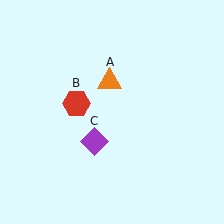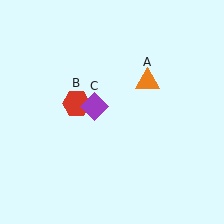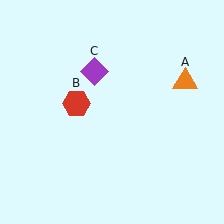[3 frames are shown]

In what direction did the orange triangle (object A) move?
The orange triangle (object A) moved right.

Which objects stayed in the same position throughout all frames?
Red hexagon (object B) remained stationary.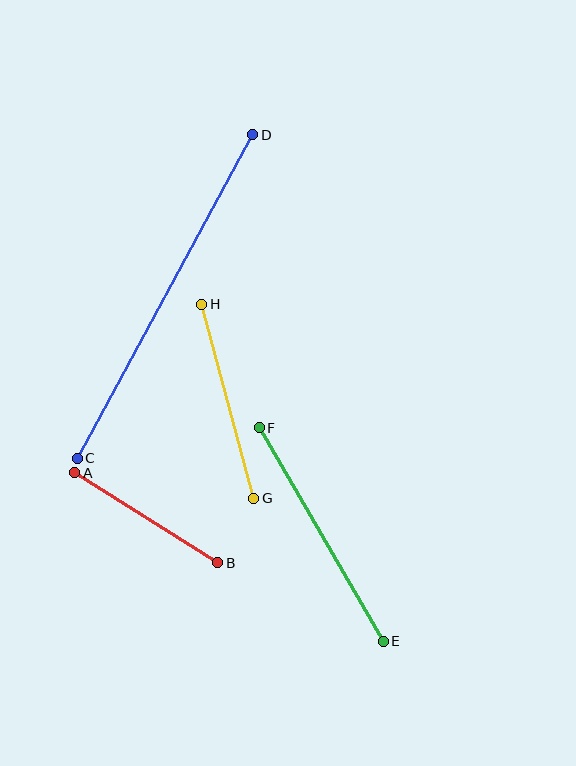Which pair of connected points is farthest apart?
Points C and D are farthest apart.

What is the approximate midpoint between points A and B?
The midpoint is at approximately (146, 518) pixels.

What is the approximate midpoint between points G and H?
The midpoint is at approximately (228, 401) pixels.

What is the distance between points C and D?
The distance is approximately 368 pixels.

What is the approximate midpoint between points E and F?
The midpoint is at approximately (321, 534) pixels.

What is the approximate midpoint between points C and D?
The midpoint is at approximately (165, 296) pixels.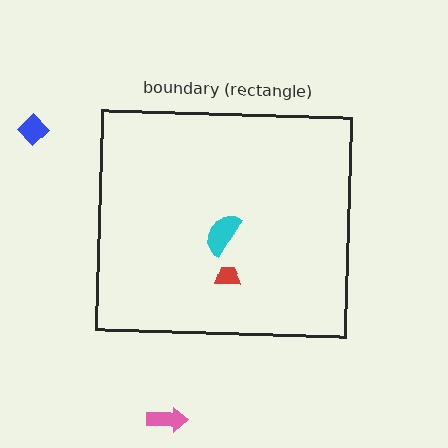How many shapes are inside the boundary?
2 inside, 2 outside.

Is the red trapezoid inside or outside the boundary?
Inside.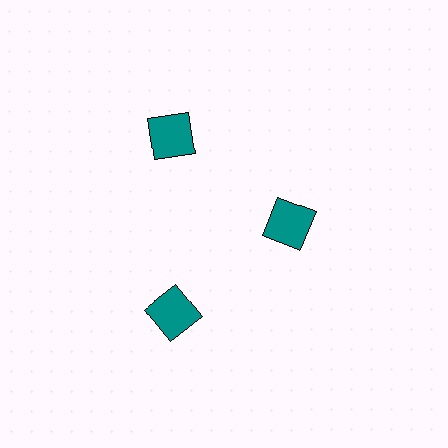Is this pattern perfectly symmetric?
No. The 3 teal squares are arranged in a ring, but one element near the 3 o'clock position is pulled inward toward the center, breaking the 3-fold rotational symmetry.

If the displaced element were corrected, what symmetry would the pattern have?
It would have 3-fold rotational symmetry — the pattern would map onto itself every 120 degrees.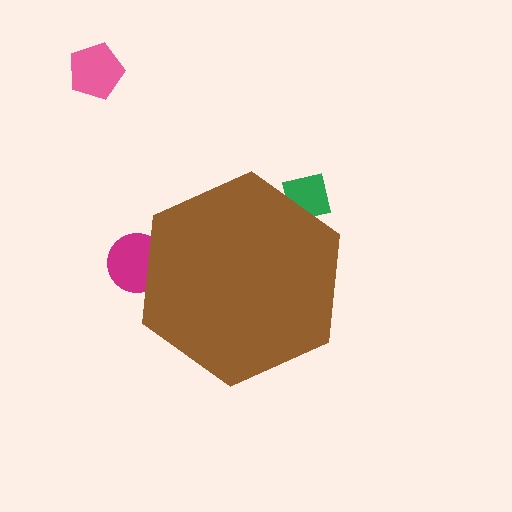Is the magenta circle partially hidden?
Yes, the magenta circle is partially hidden behind the brown hexagon.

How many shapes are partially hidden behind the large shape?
2 shapes are partially hidden.